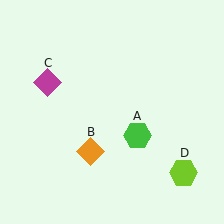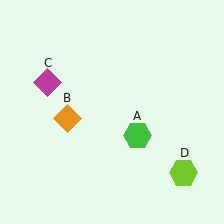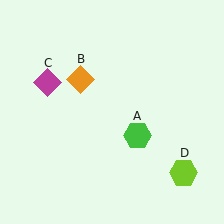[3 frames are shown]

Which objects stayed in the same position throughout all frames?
Green hexagon (object A) and magenta diamond (object C) and lime hexagon (object D) remained stationary.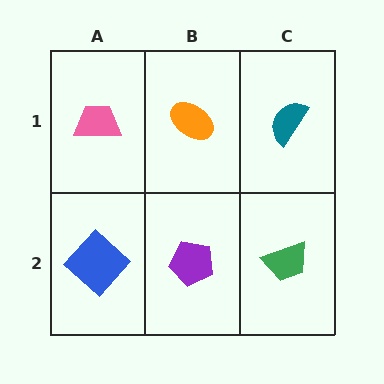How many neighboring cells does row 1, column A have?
2.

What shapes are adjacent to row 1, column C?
A green trapezoid (row 2, column C), an orange ellipse (row 1, column B).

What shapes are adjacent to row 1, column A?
A blue diamond (row 2, column A), an orange ellipse (row 1, column B).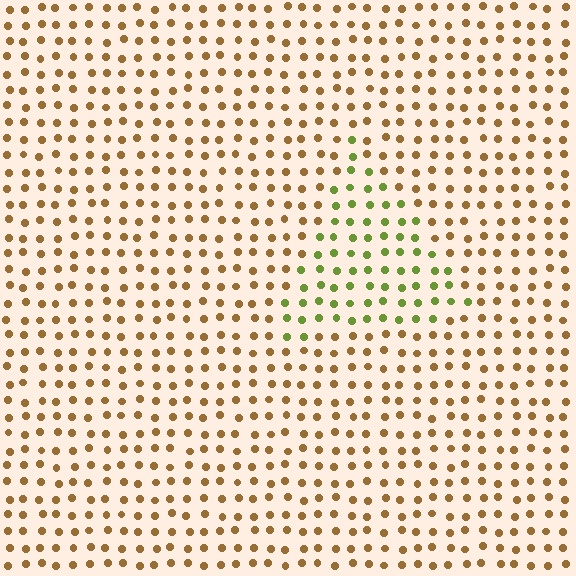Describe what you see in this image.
The image is filled with small brown elements in a uniform arrangement. A triangle-shaped region is visible where the elements are tinted to a slightly different hue, forming a subtle color boundary.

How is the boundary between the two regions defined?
The boundary is defined purely by a slight shift in hue (about 53 degrees). Spacing, size, and orientation are identical on both sides.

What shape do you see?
I see a triangle.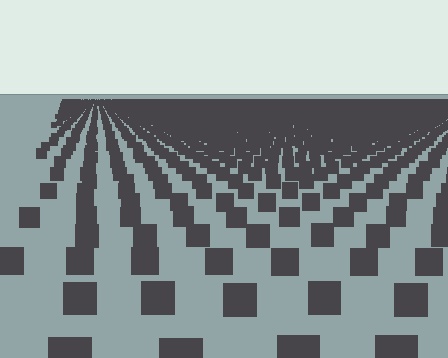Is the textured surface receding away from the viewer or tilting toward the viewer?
The surface is receding away from the viewer. Texture elements get smaller and denser toward the top.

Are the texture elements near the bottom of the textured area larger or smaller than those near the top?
Larger. Near the bottom, elements are closer to the viewer and appear at a bigger on-screen size.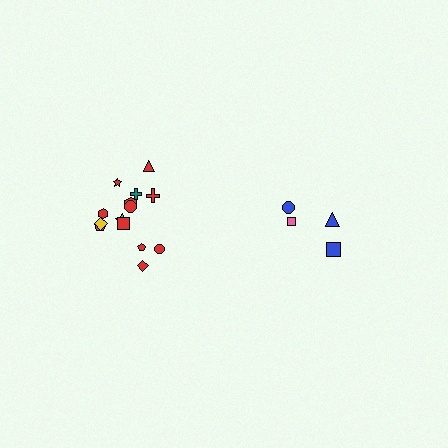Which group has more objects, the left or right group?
The left group.